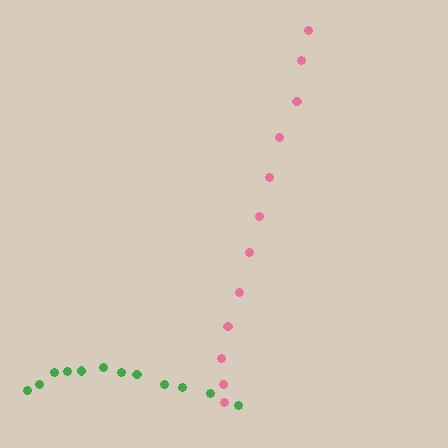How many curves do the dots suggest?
There are 2 distinct paths.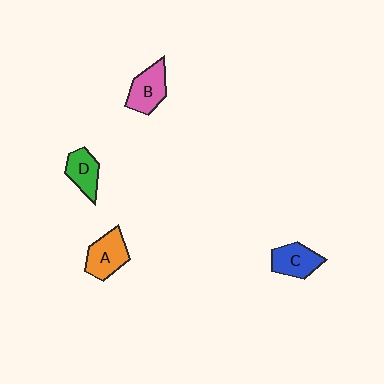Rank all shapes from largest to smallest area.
From largest to smallest: A (orange), B (pink), C (blue), D (green).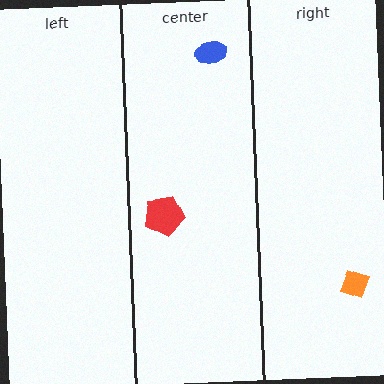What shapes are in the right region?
The orange diamond.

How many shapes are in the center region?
2.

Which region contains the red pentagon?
The center region.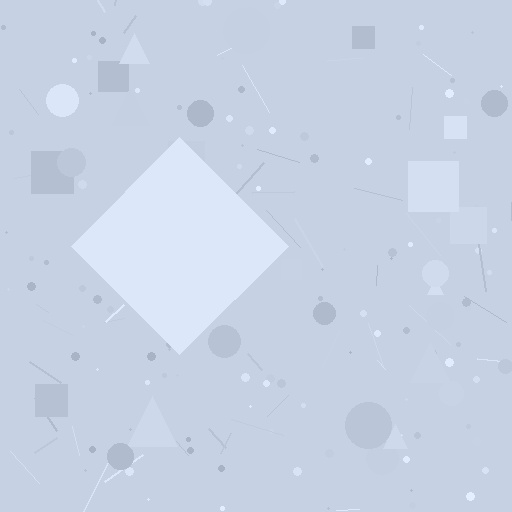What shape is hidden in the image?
A diamond is hidden in the image.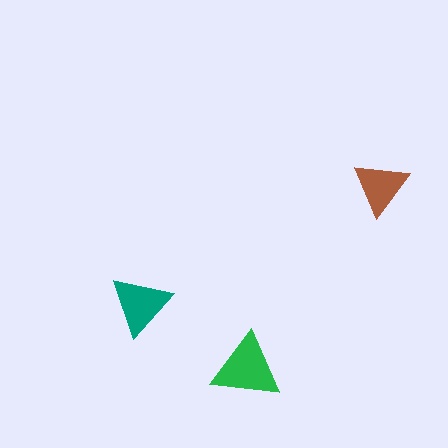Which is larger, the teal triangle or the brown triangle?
The teal one.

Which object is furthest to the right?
The brown triangle is rightmost.